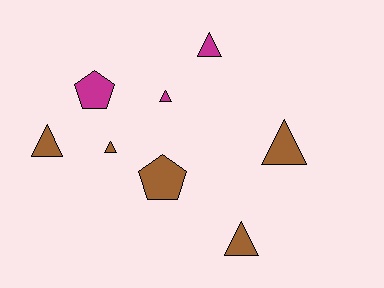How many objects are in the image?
There are 8 objects.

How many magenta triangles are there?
There are 2 magenta triangles.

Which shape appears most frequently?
Triangle, with 6 objects.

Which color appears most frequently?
Brown, with 5 objects.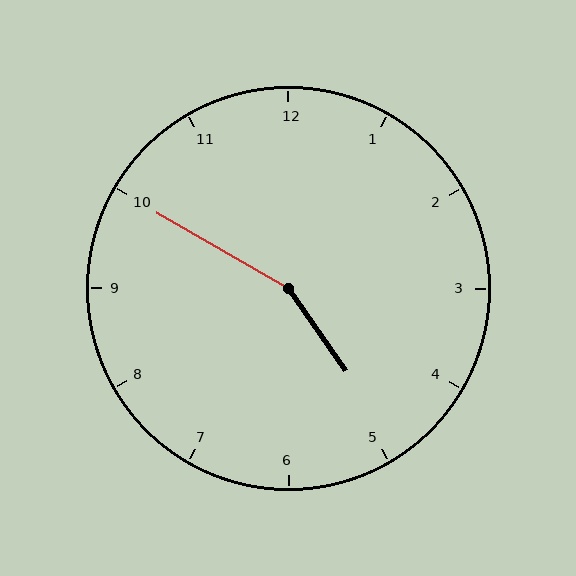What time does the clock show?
4:50.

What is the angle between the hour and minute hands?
Approximately 155 degrees.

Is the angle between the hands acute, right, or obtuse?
It is obtuse.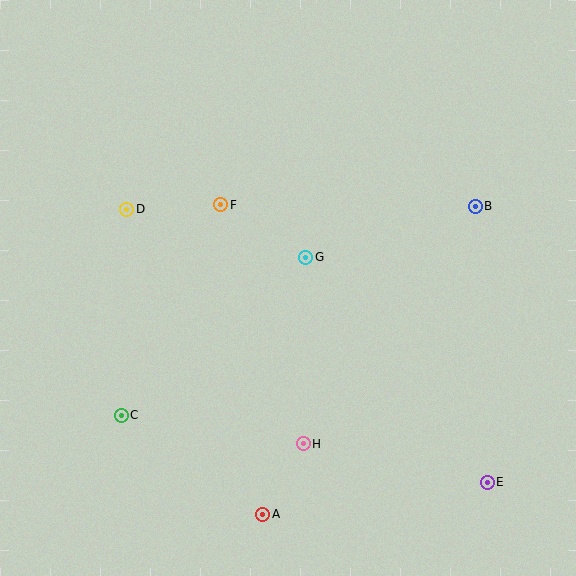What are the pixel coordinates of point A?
Point A is at (263, 514).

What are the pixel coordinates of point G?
Point G is at (306, 257).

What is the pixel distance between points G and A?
The distance between G and A is 261 pixels.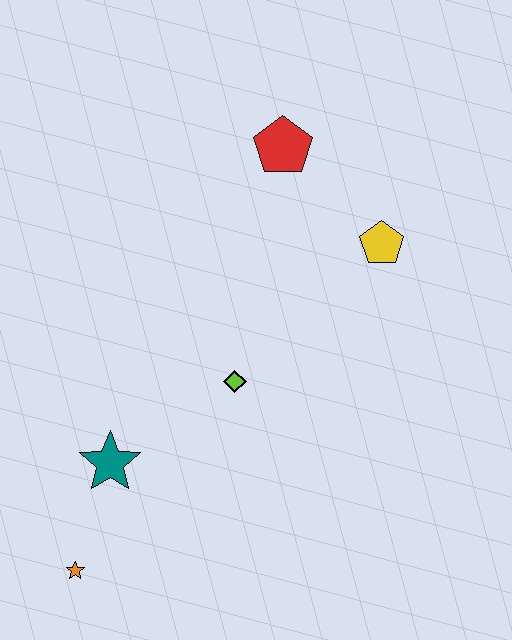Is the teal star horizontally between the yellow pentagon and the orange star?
Yes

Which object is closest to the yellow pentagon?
The red pentagon is closest to the yellow pentagon.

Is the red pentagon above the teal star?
Yes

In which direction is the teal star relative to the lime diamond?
The teal star is to the left of the lime diamond.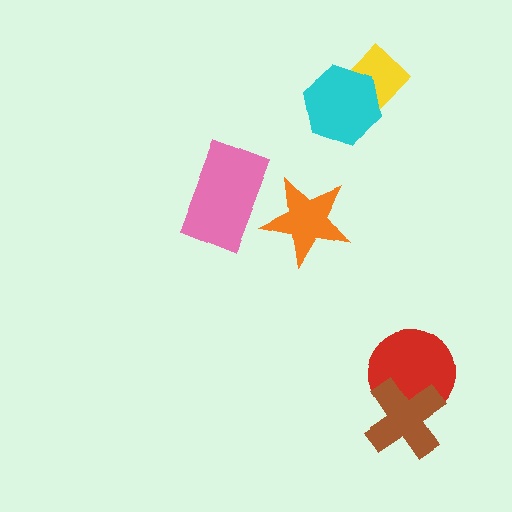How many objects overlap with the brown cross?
1 object overlaps with the brown cross.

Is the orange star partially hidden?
No, no other shape covers it.